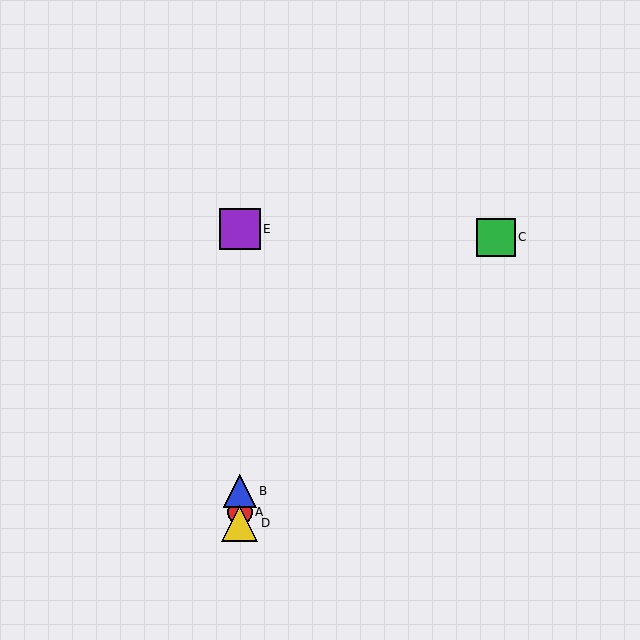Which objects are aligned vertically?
Objects A, B, D, E are aligned vertically.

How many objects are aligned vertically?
4 objects (A, B, D, E) are aligned vertically.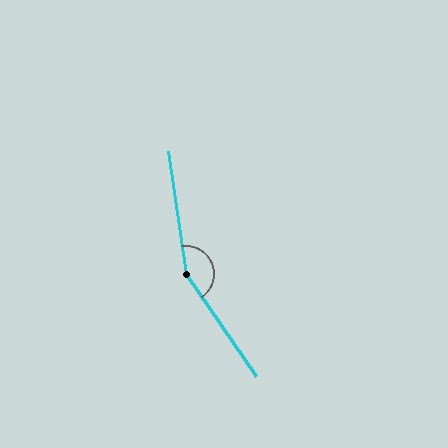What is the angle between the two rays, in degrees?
Approximately 154 degrees.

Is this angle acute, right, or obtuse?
It is obtuse.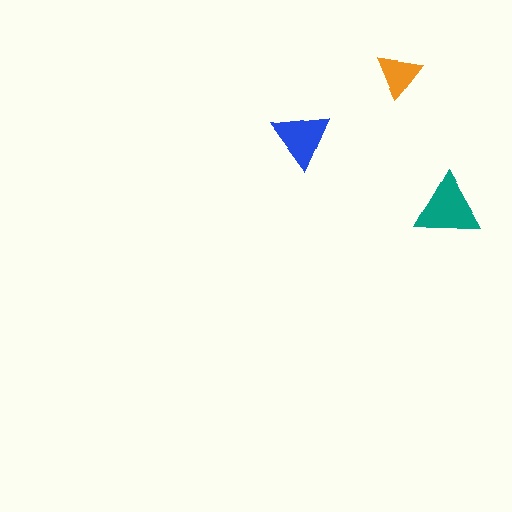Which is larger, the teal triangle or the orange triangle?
The teal one.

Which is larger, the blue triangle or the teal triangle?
The teal one.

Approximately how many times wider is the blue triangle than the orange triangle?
About 1.5 times wider.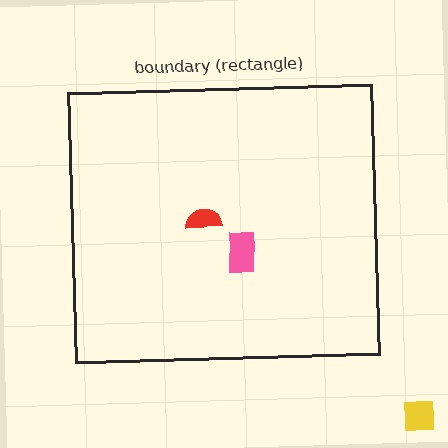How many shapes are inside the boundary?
2 inside, 1 outside.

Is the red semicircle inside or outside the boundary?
Inside.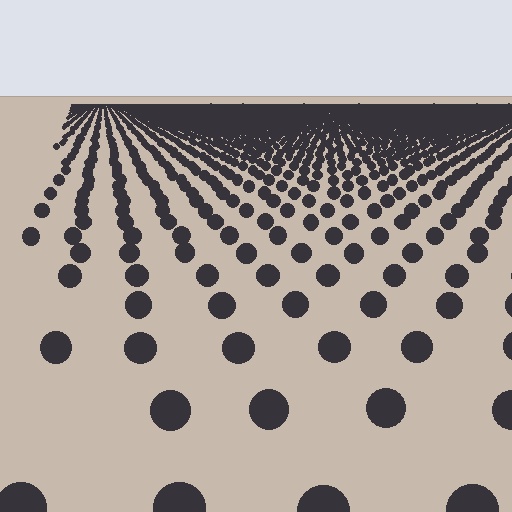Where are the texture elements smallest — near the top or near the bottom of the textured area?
Near the top.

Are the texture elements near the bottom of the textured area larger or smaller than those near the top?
Larger. Near the bottom, elements are closer to the viewer and appear at a bigger on-screen size.